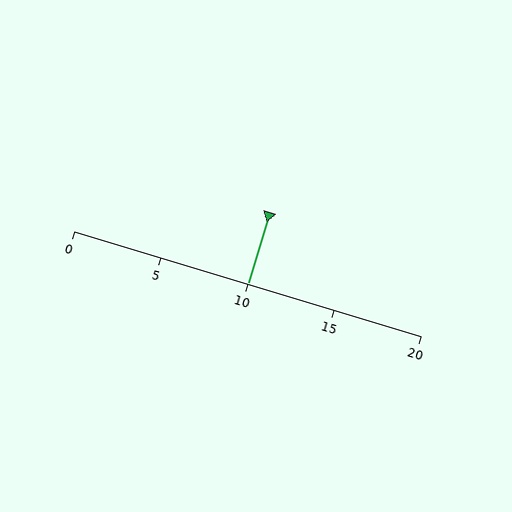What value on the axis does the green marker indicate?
The marker indicates approximately 10.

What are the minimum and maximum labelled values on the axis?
The axis runs from 0 to 20.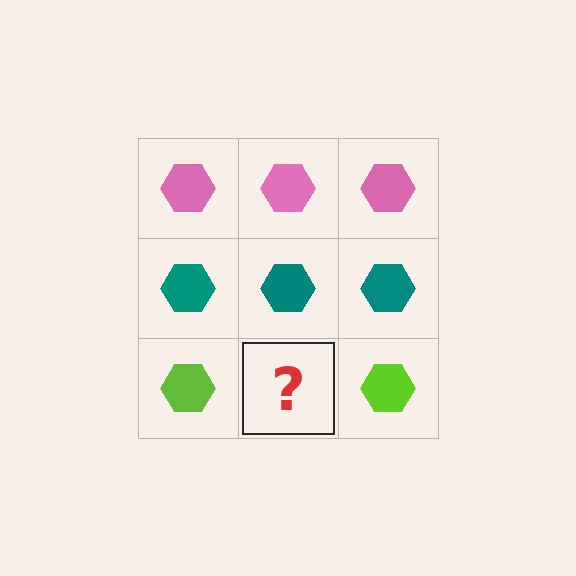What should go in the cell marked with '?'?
The missing cell should contain a lime hexagon.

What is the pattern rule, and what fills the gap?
The rule is that each row has a consistent color. The gap should be filled with a lime hexagon.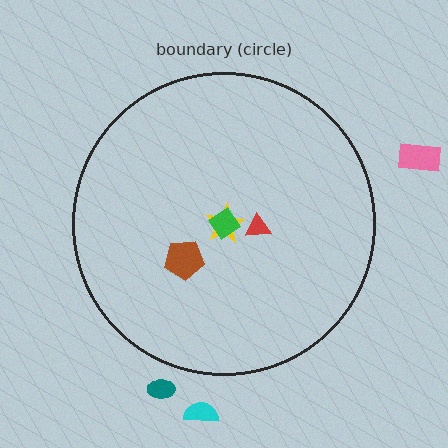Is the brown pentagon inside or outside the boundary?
Inside.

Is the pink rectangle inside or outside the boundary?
Outside.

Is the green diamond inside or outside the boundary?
Inside.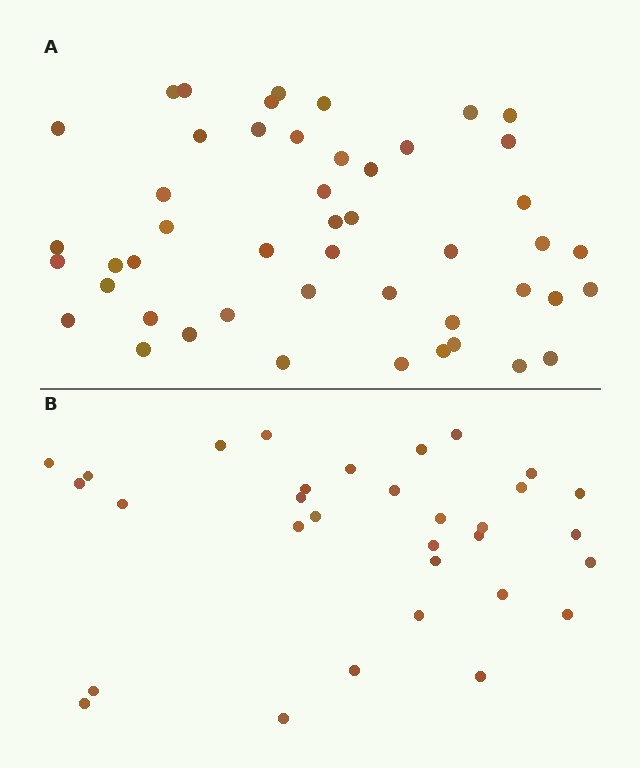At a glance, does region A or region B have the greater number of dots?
Region A (the top region) has more dots.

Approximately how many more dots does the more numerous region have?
Region A has approximately 15 more dots than region B.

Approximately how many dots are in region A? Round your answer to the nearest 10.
About 50 dots. (The exact count is 48, which rounds to 50.)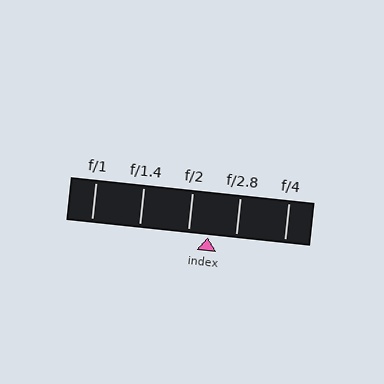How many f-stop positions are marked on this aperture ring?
There are 5 f-stop positions marked.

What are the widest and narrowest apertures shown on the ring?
The widest aperture shown is f/1 and the narrowest is f/4.